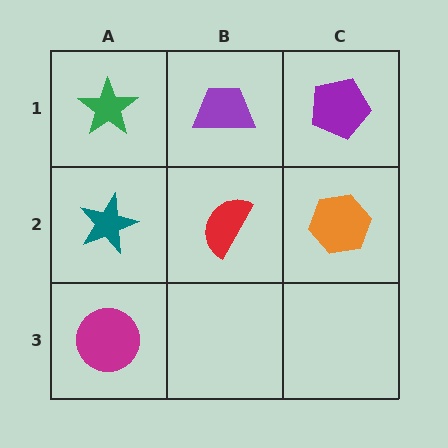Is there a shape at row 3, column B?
No, that cell is empty.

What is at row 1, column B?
A purple trapezoid.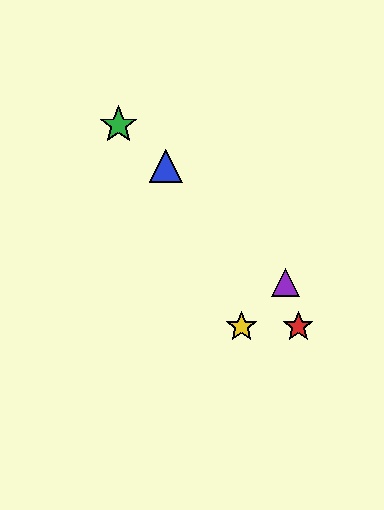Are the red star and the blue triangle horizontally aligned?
No, the red star is at y≈327 and the blue triangle is at y≈166.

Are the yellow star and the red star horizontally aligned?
Yes, both are at y≈327.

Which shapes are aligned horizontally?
The red star, the yellow star are aligned horizontally.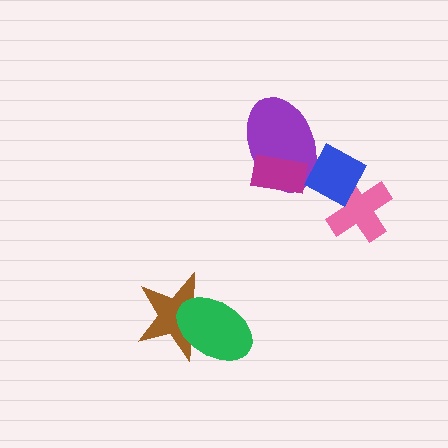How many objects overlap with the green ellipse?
1 object overlaps with the green ellipse.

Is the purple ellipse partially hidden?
Yes, it is partially covered by another shape.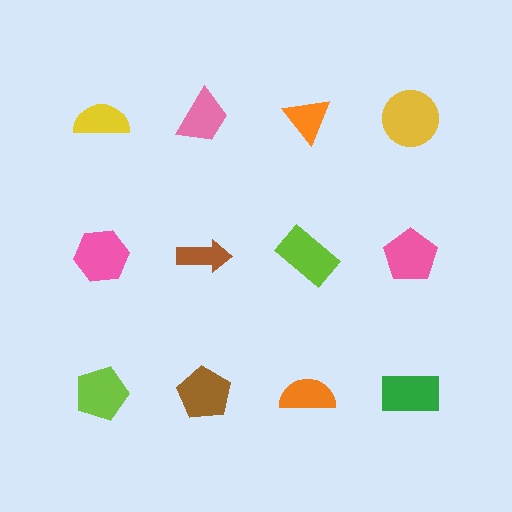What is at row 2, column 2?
A brown arrow.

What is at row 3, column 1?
A lime pentagon.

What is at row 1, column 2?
A pink trapezoid.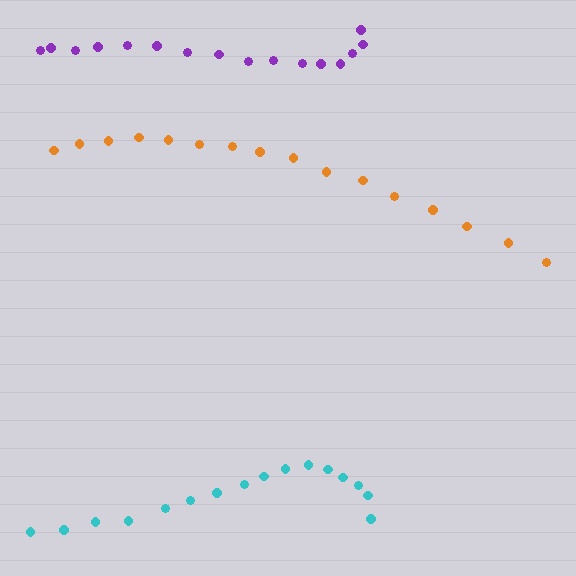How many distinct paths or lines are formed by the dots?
There are 3 distinct paths.